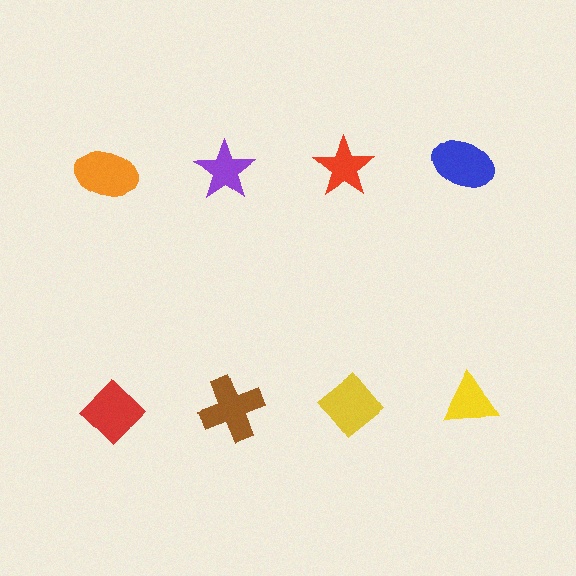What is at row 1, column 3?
A red star.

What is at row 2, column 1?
A red diamond.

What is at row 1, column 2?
A purple star.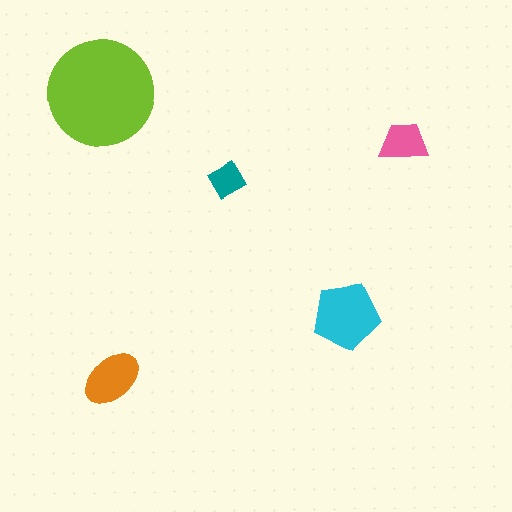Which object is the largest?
The lime circle.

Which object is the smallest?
The teal diamond.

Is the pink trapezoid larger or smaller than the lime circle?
Smaller.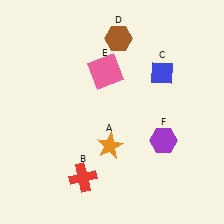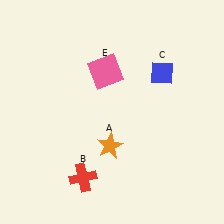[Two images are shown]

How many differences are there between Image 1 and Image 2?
There are 2 differences between the two images.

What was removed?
The purple hexagon (F), the brown hexagon (D) were removed in Image 2.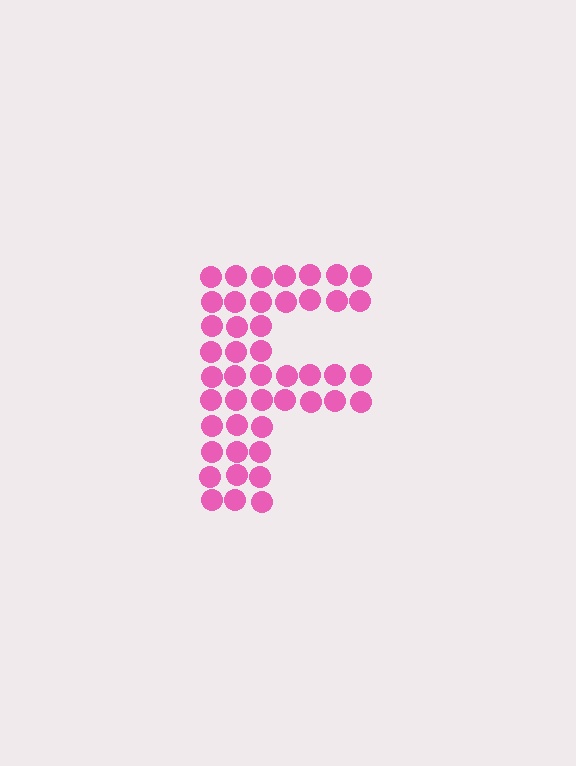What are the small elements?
The small elements are circles.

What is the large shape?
The large shape is the letter F.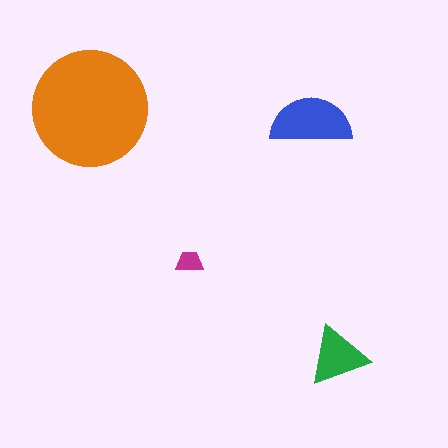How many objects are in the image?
There are 4 objects in the image.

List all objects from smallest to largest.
The magenta trapezoid, the green triangle, the blue semicircle, the orange circle.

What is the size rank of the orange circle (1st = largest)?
1st.